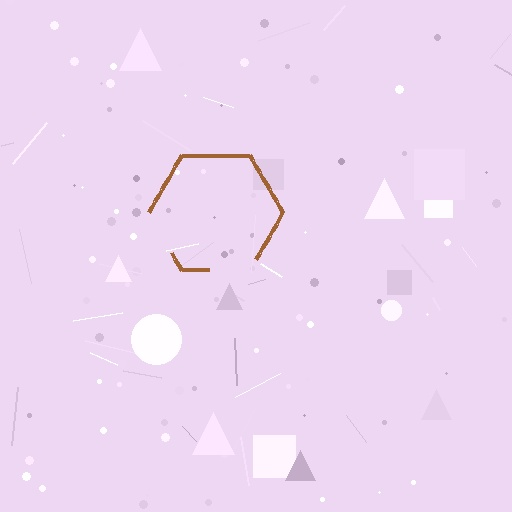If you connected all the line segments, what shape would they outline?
They would outline a hexagon.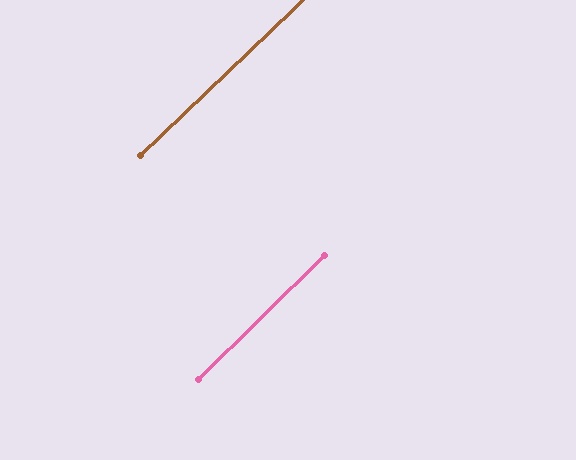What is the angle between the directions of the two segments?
Approximately 1 degree.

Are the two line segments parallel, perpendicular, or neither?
Parallel — their directions differ by only 0.7°.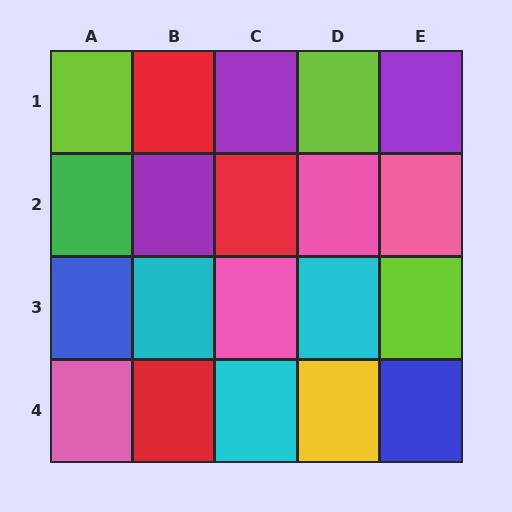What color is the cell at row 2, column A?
Green.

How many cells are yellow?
1 cell is yellow.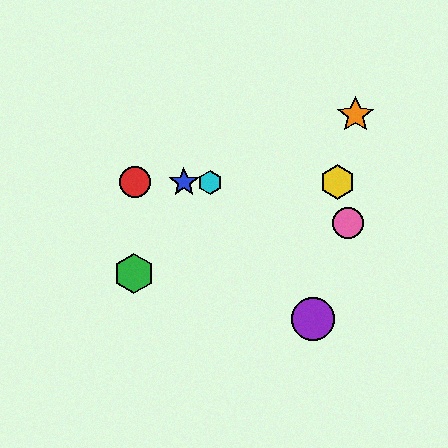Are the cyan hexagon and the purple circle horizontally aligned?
No, the cyan hexagon is at y≈182 and the purple circle is at y≈319.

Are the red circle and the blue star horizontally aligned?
Yes, both are at y≈182.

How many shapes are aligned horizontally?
4 shapes (the red circle, the blue star, the yellow hexagon, the cyan hexagon) are aligned horizontally.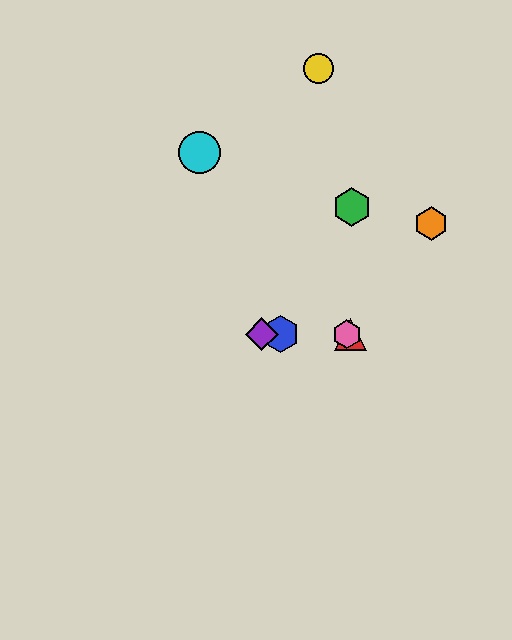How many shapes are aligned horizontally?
4 shapes (the red triangle, the blue hexagon, the purple diamond, the pink hexagon) are aligned horizontally.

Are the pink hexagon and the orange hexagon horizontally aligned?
No, the pink hexagon is at y≈334 and the orange hexagon is at y≈224.